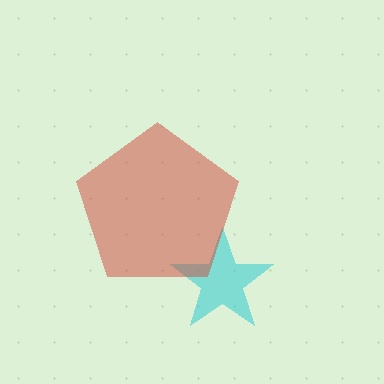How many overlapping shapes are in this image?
There are 2 overlapping shapes in the image.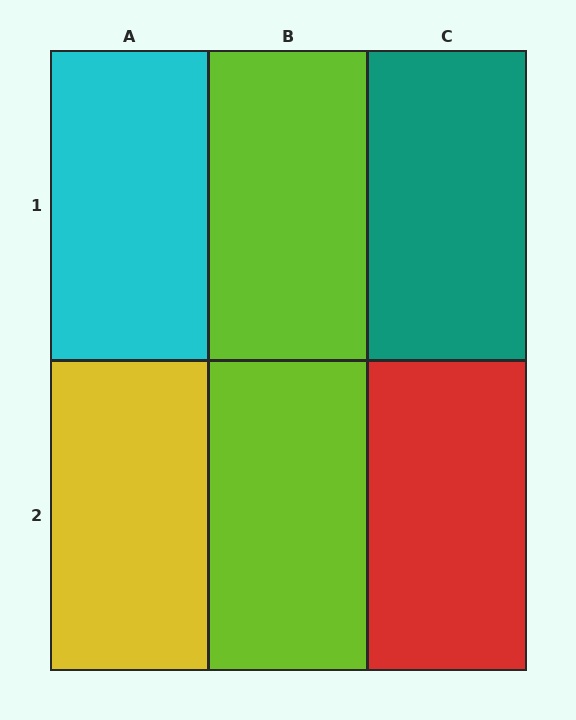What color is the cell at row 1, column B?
Lime.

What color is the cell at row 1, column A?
Cyan.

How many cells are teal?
1 cell is teal.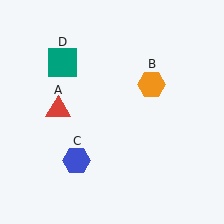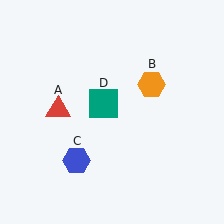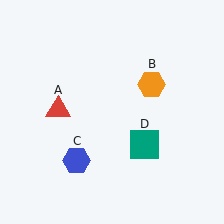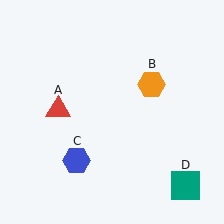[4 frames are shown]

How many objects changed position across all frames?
1 object changed position: teal square (object D).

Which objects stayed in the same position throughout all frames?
Red triangle (object A) and orange hexagon (object B) and blue hexagon (object C) remained stationary.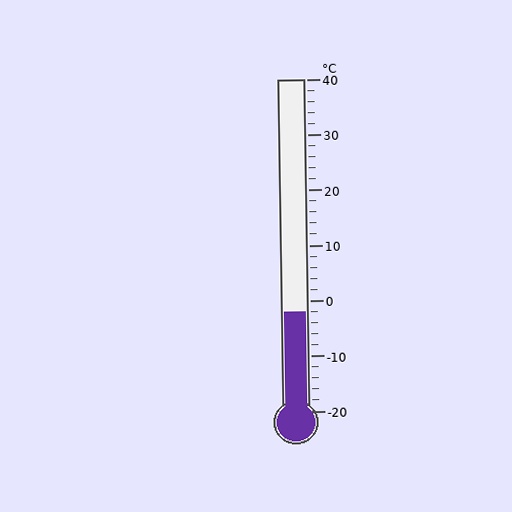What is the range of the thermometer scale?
The thermometer scale ranges from -20°C to 40°C.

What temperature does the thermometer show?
The thermometer shows approximately -2°C.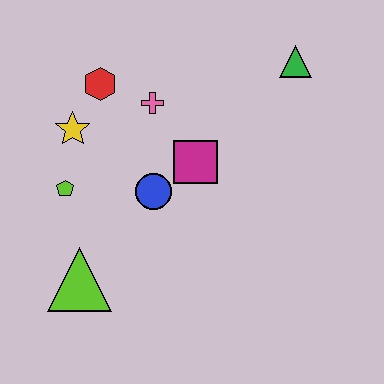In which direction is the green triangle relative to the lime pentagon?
The green triangle is to the right of the lime pentagon.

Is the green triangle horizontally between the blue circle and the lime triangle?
No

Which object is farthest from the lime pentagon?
The green triangle is farthest from the lime pentagon.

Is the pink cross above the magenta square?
Yes